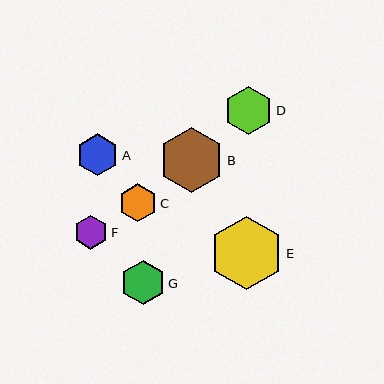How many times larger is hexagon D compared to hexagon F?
Hexagon D is approximately 1.4 times the size of hexagon F.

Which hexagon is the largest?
Hexagon E is the largest with a size of approximately 74 pixels.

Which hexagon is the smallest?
Hexagon F is the smallest with a size of approximately 34 pixels.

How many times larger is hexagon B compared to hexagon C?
Hexagon B is approximately 1.7 times the size of hexagon C.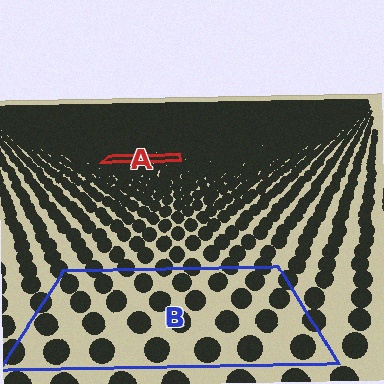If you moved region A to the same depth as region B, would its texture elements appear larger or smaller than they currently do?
They would appear larger. At a closer depth, the same texture elements are projected at a bigger on-screen size.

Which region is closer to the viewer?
Region B is closer. The texture elements there are larger and more spread out.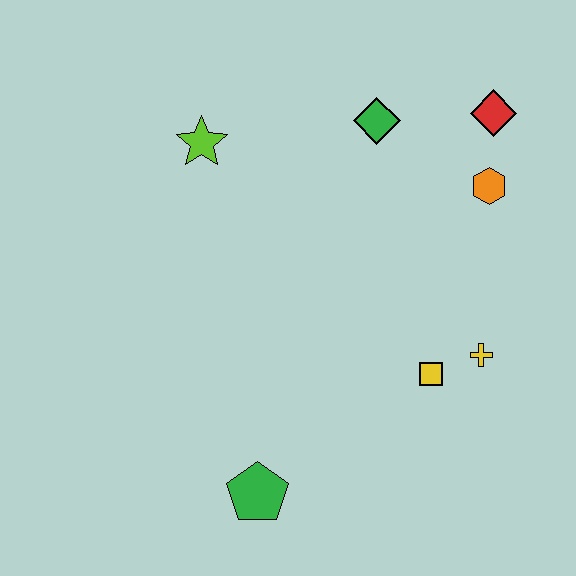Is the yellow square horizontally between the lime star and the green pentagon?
No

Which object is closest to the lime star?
The green diamond is closest to the lime star.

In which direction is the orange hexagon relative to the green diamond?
The orange hexagon is to the right of the green diamond.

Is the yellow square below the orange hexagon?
Yes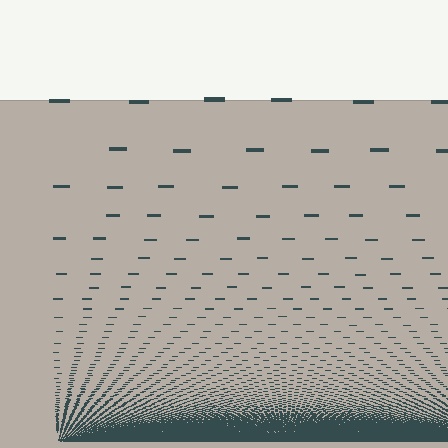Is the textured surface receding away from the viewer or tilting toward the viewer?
The surface appears to tilt toward the viewer. Texture elements get larger and sparser toward the top.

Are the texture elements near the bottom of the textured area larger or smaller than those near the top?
Smaller. The gradient is inverted — elements near the bottom are smaller and denser.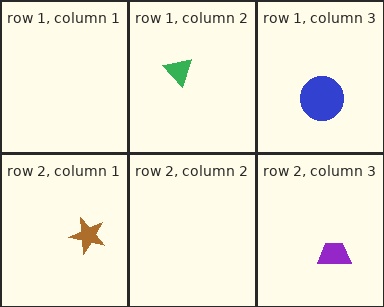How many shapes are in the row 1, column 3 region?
1.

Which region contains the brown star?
The row 2, column 1 region.